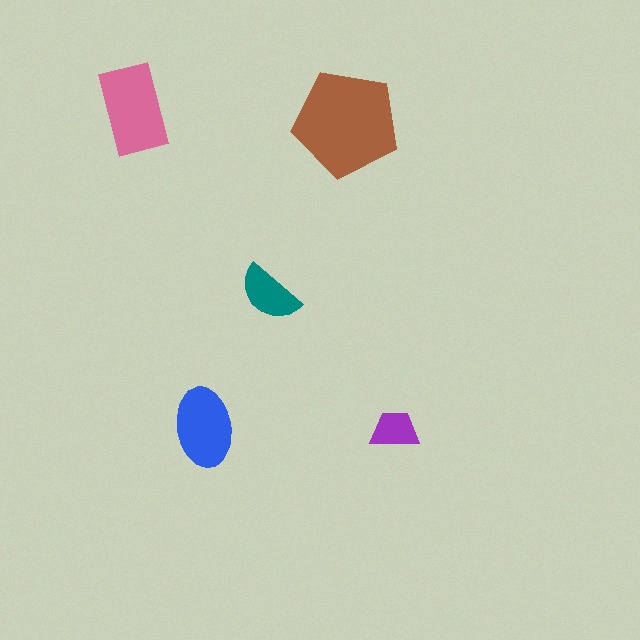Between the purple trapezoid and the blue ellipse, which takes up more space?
The blue ellipse.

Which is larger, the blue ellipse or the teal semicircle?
The blue ellipse.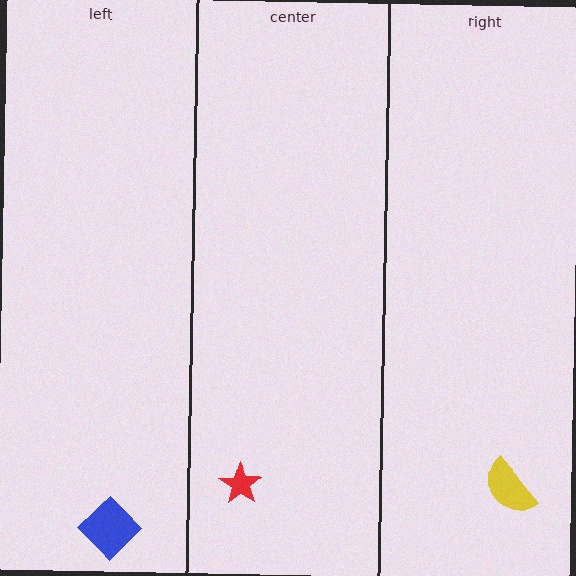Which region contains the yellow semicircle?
The right region.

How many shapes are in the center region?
1.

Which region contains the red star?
The center region.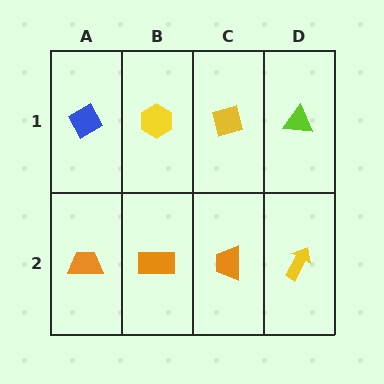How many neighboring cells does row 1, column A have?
2.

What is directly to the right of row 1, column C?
A lime triangle.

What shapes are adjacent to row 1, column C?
An orange trapezoid (row 2, column C), a yellow hexagon (row 1, column B), a lime triangle (row 1, column D).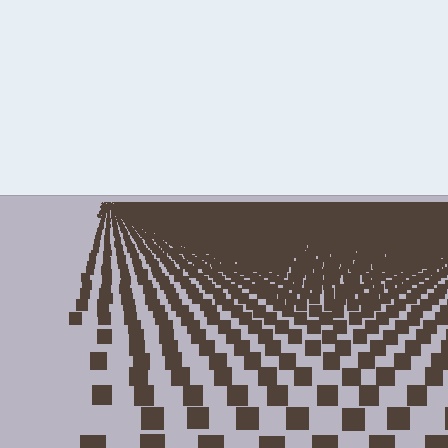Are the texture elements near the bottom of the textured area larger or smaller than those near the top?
Larger. Near the bottom, elements are closer to the viewer and appear at a bigger on-screen size.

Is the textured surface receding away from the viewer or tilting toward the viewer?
The surface is receding away from the viewer. Texture elements get smaller and denser toward the top.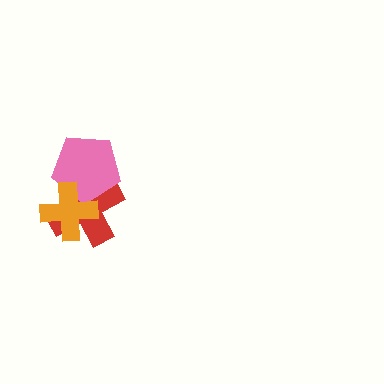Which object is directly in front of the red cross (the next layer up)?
The pink pentagon is directly in front of the red cross.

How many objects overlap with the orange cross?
2 objects overlap with the orange cross.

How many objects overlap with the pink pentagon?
2 objects overlap with the pink pentagon.